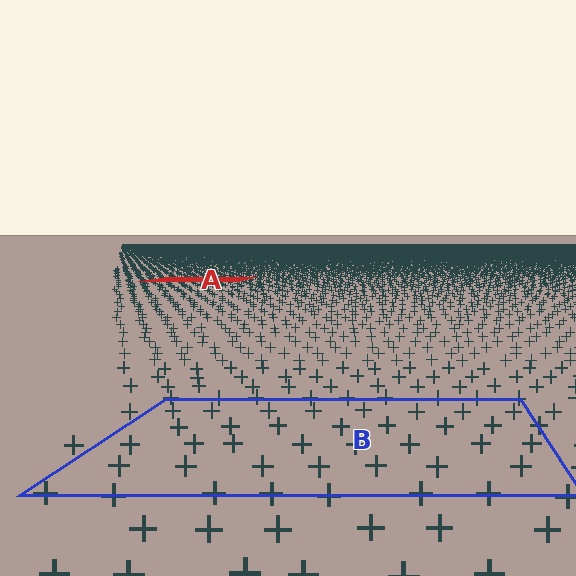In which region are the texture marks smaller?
The texture marks are smaller in region A, because it is farther away.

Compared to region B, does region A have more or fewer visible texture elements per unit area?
Region A has more texture elements per unit area — they are packed more densely because it is farther away.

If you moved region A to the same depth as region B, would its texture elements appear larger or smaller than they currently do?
They would appear larger. At a closer depth, the same texture elements are projected at a bigger on-screen size.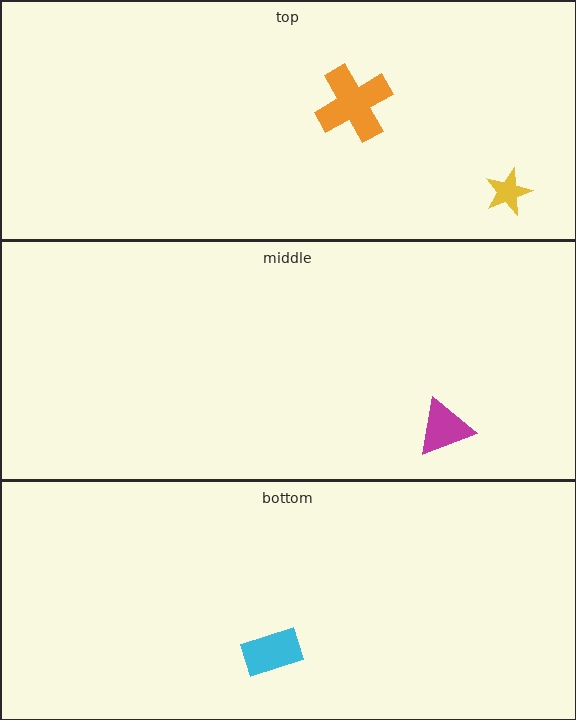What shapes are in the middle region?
The magenta triangle.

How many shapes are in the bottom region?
1.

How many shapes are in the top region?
2.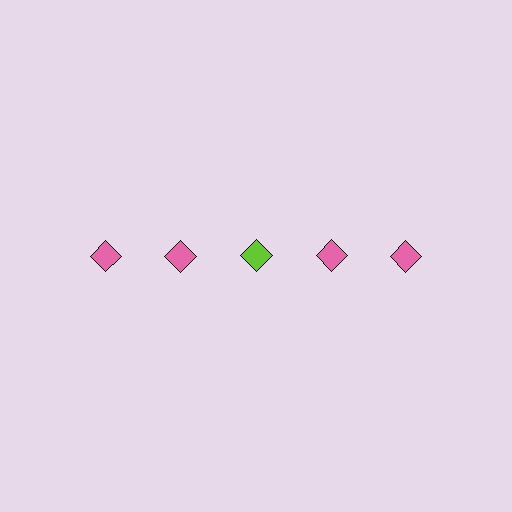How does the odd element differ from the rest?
It has a different color: lime instead of pink.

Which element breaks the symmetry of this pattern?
The lime diamond in the top row, center column breaks the symmetry. All other shapes are pink diamonds.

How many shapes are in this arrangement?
There are 5 shapes arranged in a grid pattern.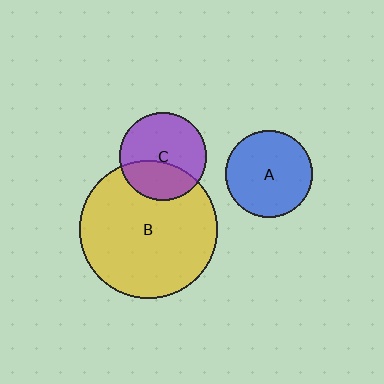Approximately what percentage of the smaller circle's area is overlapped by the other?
Approximately 35%.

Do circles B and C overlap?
Yes.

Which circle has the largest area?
Circle B (yellow).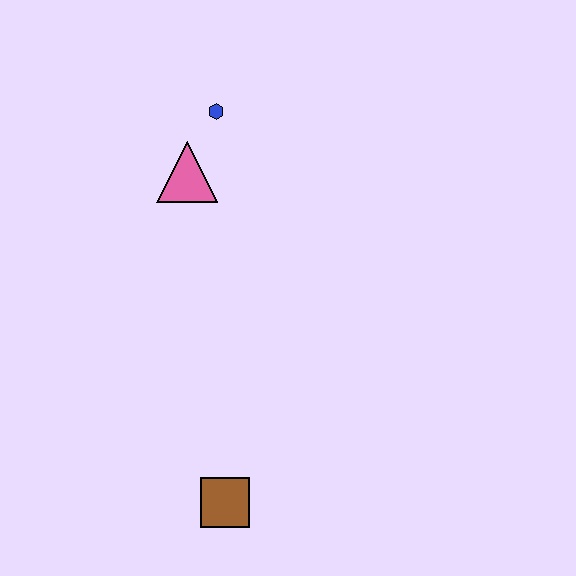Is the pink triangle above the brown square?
Yes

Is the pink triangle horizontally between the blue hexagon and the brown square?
No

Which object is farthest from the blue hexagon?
The brown square is farthest from the blue hexagon.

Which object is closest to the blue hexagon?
The pink triangle is closest to the blue hexagon.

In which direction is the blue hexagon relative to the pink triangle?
The blue hexagon is above the pink triangle.